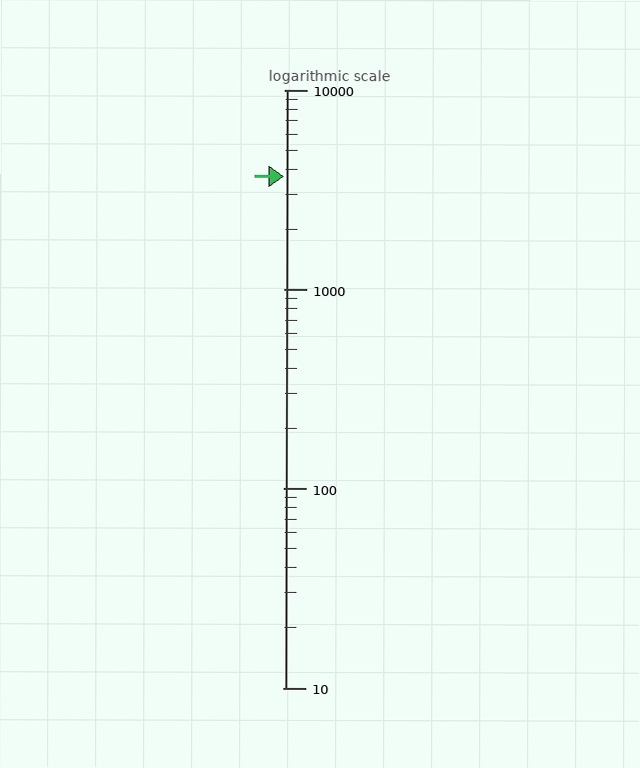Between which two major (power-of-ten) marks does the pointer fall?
The pointer is between 1000 and 10000.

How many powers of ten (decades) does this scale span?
The scale spans 3 decades, from 10 to 10000.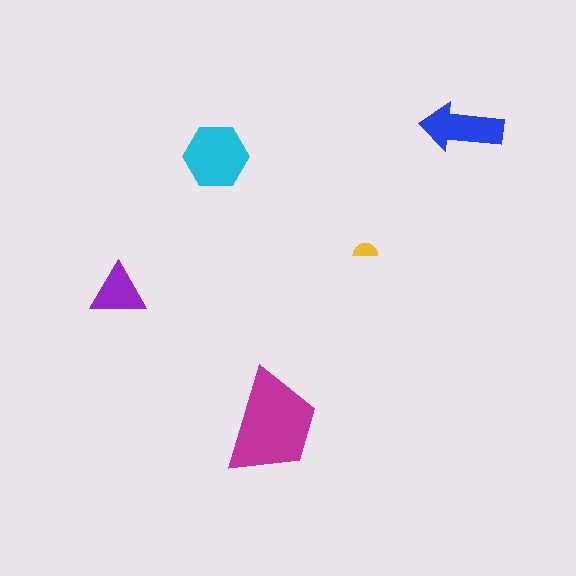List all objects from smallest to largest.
The yellow semicircle, the purple triangle, the blue arrow, the cyan hexagon, the magenta trapezoid.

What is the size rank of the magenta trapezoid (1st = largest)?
1st.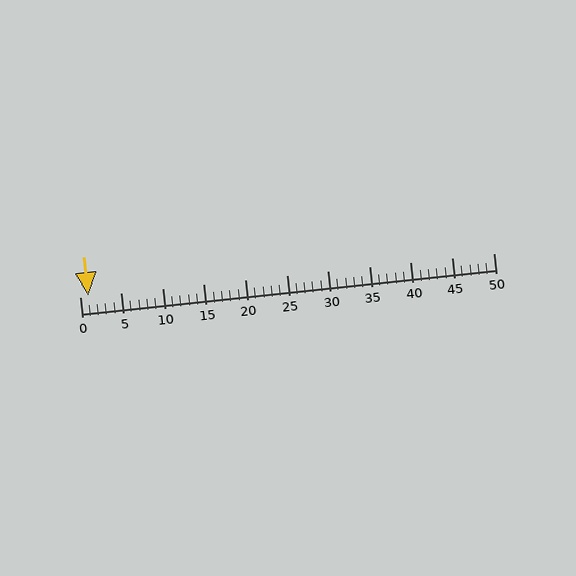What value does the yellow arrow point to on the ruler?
The yellow arrow points to approximately 1.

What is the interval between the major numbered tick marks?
The major tick marks are spaced 5 units apart.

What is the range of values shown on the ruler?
The ruler shows values from 0 to 50.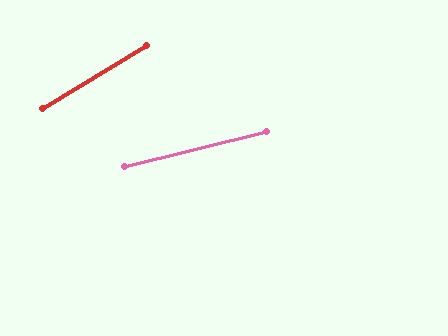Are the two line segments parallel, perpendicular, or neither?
Neither parallel nor perpendicular — they differ by about 17°.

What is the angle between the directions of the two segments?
Approximately 17 degrees.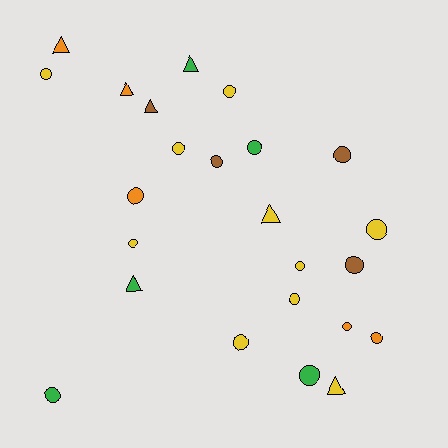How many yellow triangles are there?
There are 2 yellow triangles.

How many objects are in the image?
There are 24 objects.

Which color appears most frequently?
Yellow, with 10 objects.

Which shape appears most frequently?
Circle, with 17 objects.